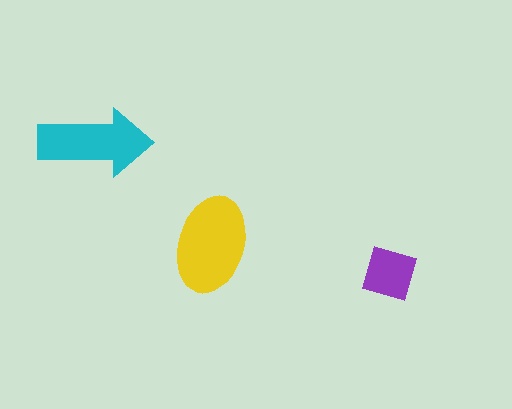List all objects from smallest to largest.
The purple diamond, the cyan arrow, the yellow ellipse.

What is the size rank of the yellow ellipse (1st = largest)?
1st.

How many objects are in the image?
There are 3 objects in the image.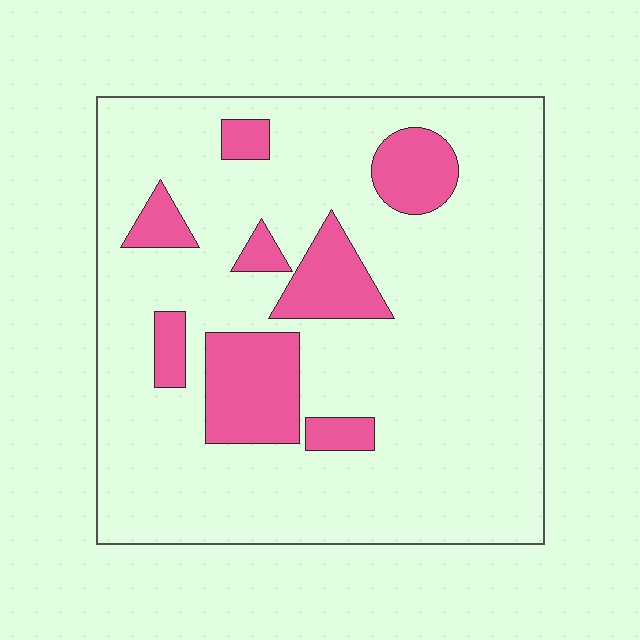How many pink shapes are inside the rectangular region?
8.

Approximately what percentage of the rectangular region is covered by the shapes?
Approximately 15%.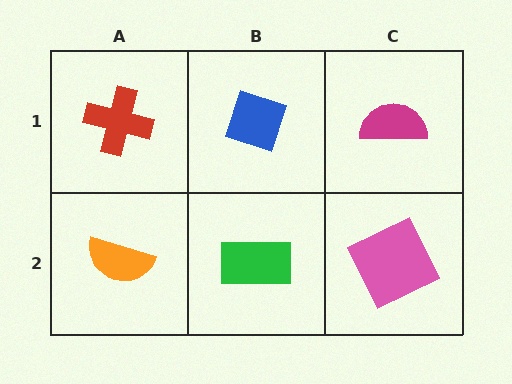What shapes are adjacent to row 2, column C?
A magenta semicircle (row 1, column C), a green rectangle (row 2, column B).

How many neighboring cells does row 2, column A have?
2.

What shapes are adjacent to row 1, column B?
A green rectangle (row 2, column B), a red cross (row 1, column A), a magenta semicircle (row 1, column C).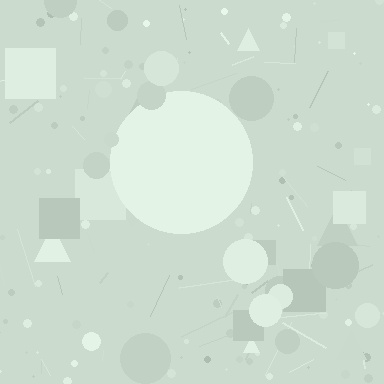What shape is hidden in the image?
A circle is hidden in the image.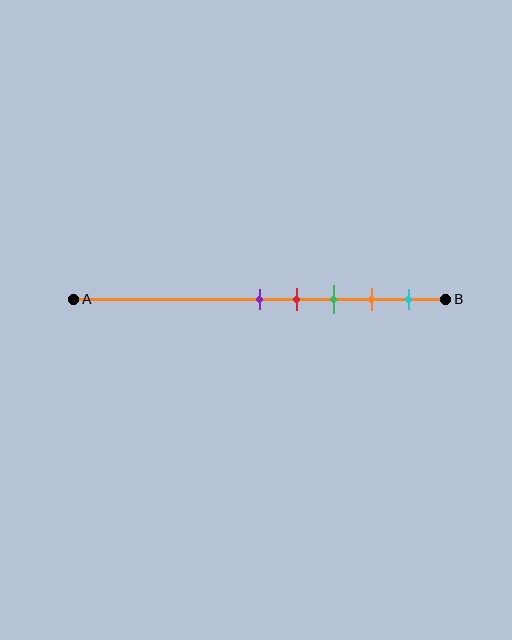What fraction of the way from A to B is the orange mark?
The orange mark is approximately 80% (0.8) of the way from A to B.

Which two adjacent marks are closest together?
The purple and red marks are the closest adjacent pair.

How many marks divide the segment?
There are 5 marks dividing the segment.